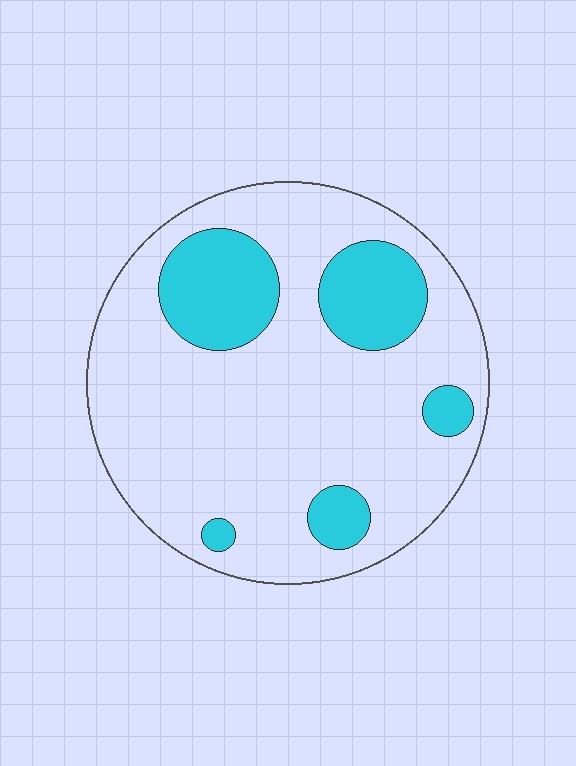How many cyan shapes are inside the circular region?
5.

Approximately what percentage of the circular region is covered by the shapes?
Approximately 20%.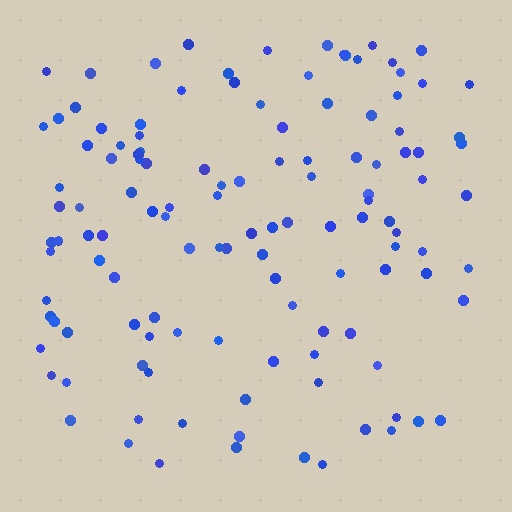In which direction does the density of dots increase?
From bottom to top, with the top side densest.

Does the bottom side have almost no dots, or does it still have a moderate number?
Still a moderate number, just noticeably fewer than the top.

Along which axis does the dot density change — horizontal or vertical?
Vertical.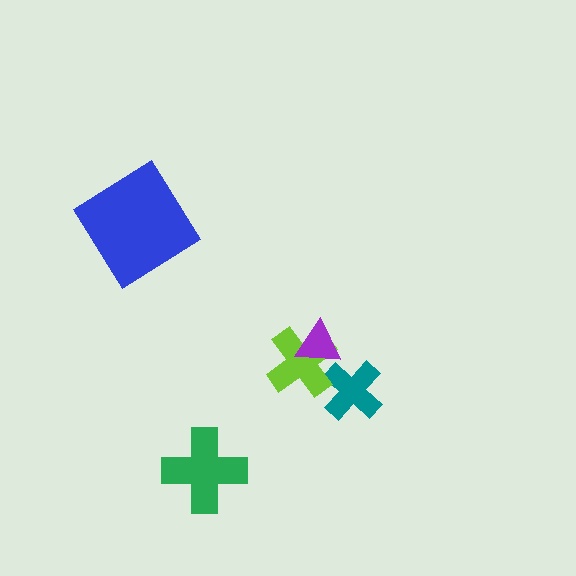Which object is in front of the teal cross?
The lime cross is in front of the teal cross.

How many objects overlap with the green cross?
0 objects overlap with the green cross.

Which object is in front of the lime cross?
The purple triangle is in front of the lime cross.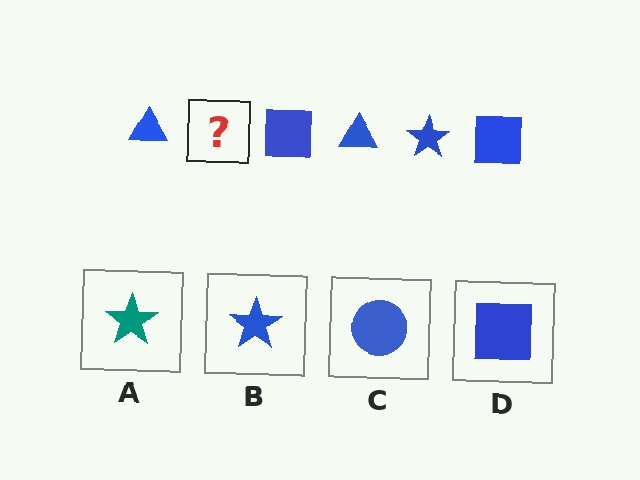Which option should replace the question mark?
Option B.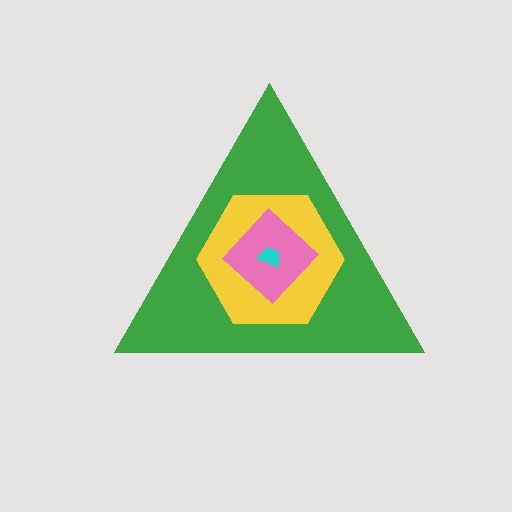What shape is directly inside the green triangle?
The yellow hexagon.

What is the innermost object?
The cyan trapezoid.